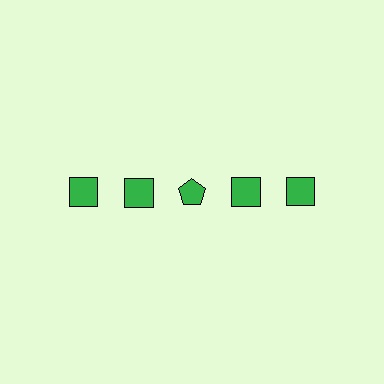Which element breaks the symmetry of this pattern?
The green pentagon in the top row, center column breaks the symmetry. All other shapes are green squares.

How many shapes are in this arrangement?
There are 5 shapes arranged in a grid pattern.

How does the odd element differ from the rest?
It has a different shape: pentagon instead of square.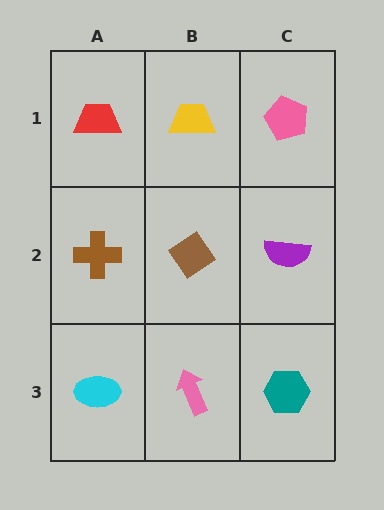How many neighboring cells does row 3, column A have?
2.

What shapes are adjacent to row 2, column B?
A yellow trapezoid (row 1, column B), a pink arrow (row 3, column B), a brown cross (row 2, column A), a purple semicircle (row 2, column C).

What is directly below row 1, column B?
A brown diamond.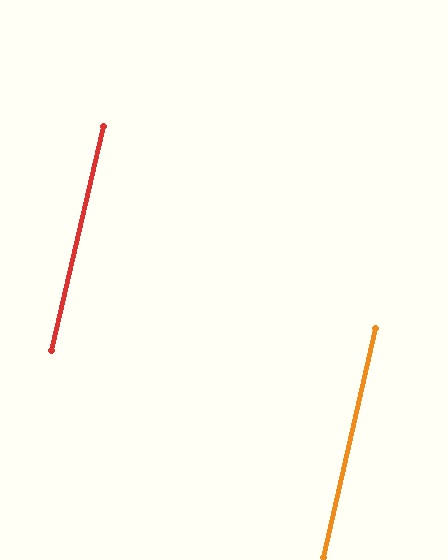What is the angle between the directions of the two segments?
Approximately 0 degrees.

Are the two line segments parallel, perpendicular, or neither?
Parallel — their directions differ by only 0.4°.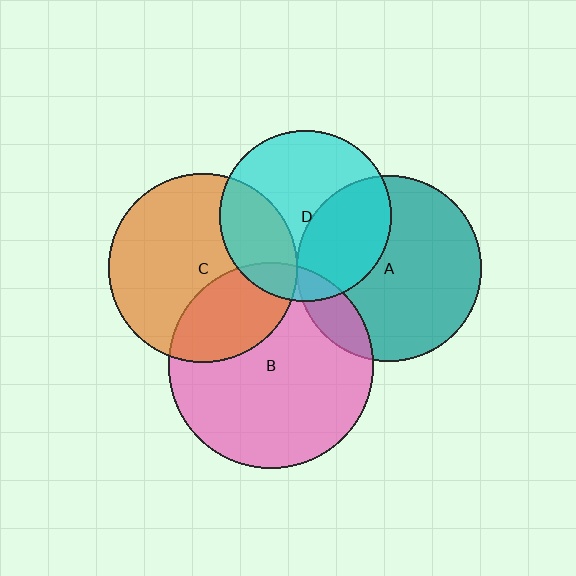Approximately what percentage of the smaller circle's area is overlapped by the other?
Approximately 5%.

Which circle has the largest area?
Circle B (pink).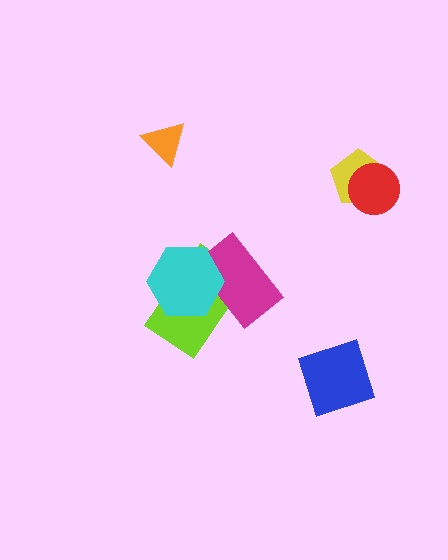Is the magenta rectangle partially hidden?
Yes, it is partially covered by another shape.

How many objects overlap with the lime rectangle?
2 objects overlap with the lime rectangle.